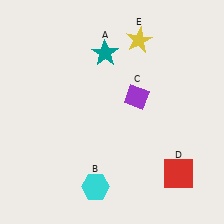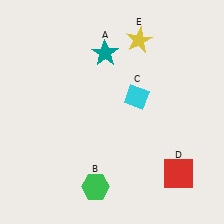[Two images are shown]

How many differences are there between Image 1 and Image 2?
There are 2 differences between the two images.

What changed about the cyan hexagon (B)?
In Image 1, B is cyan. In Image 2, it changed to green.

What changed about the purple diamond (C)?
In Image 1, C is purple. In Image 2, it changed to cyan.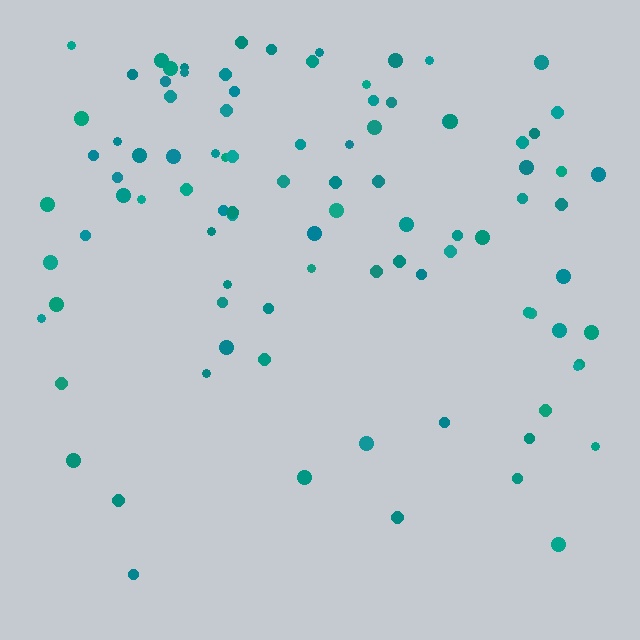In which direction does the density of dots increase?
From bottom to top, with the top side densest.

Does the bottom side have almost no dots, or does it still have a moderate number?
Still a moderate number, just noticeably fewer than the top.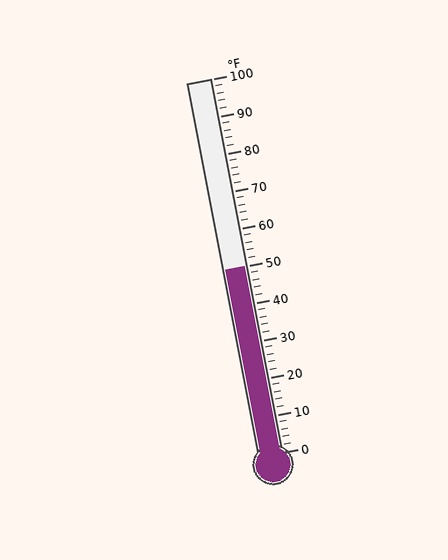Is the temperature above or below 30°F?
The temperature is above 30°F.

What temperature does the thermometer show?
The thermometer shows approximately 50°F.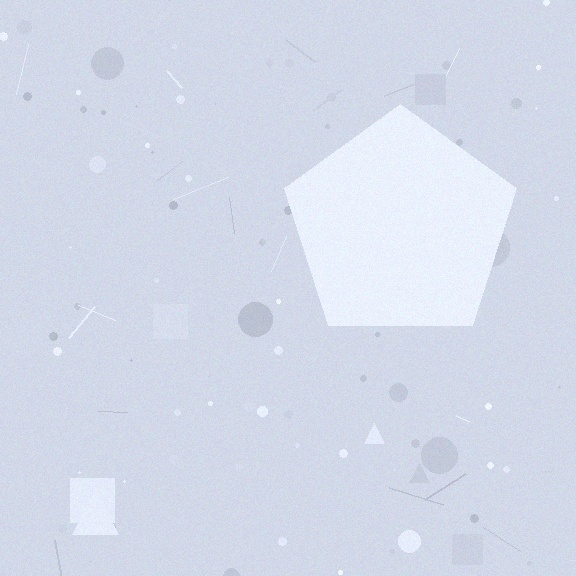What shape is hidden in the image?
A pentagon is hidden in the image.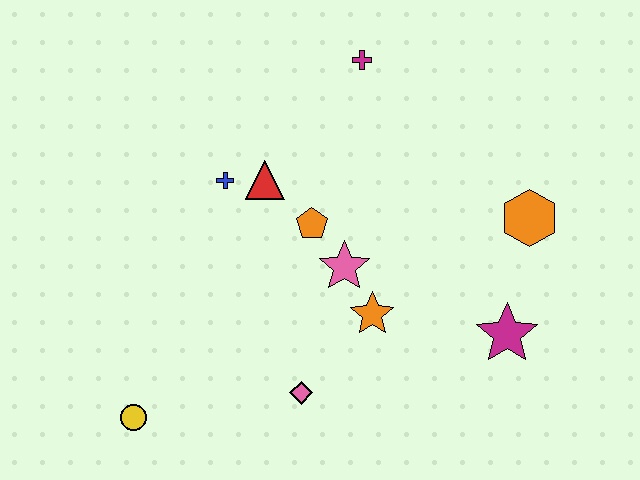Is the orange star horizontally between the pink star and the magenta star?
Yes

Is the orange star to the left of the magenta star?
Yes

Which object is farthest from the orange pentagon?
The yellow circle is farthest from the orange pentagon.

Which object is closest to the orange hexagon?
The magenta star is closest to the orange hexagon.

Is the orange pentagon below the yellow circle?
No